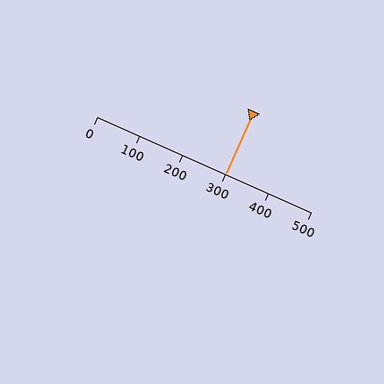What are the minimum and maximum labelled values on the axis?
The axis runs from 0 to 500.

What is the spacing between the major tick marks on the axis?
The major ticks are spaced 100 apart.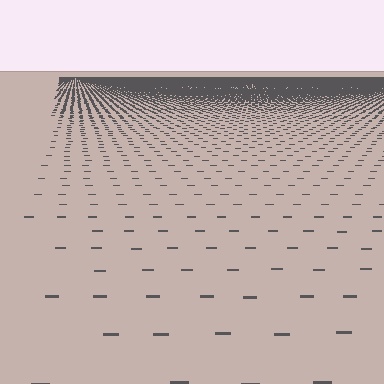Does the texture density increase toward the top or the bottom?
Density increases toward the top.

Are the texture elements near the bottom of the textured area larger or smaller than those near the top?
Larger. Near the bottom, elements are closer to the viewer and appear at a bigger on-screen size.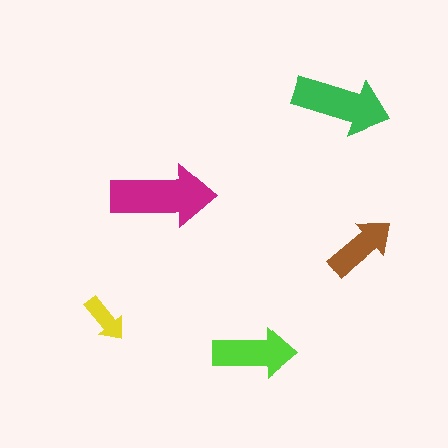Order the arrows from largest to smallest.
the magenta one, the green one, the lime one, the brown one, the yellow one.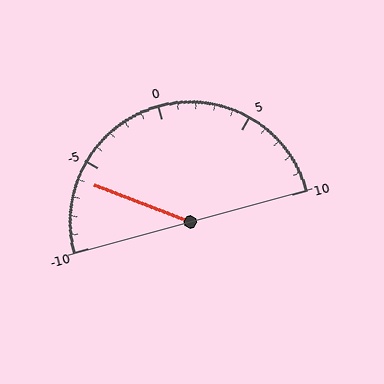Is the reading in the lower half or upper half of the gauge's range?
The reading is in the lower half of the range (-10 to 10).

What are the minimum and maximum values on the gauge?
The gauge ranges from -10 to 10.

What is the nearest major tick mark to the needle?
The nearest major tick mark is -5.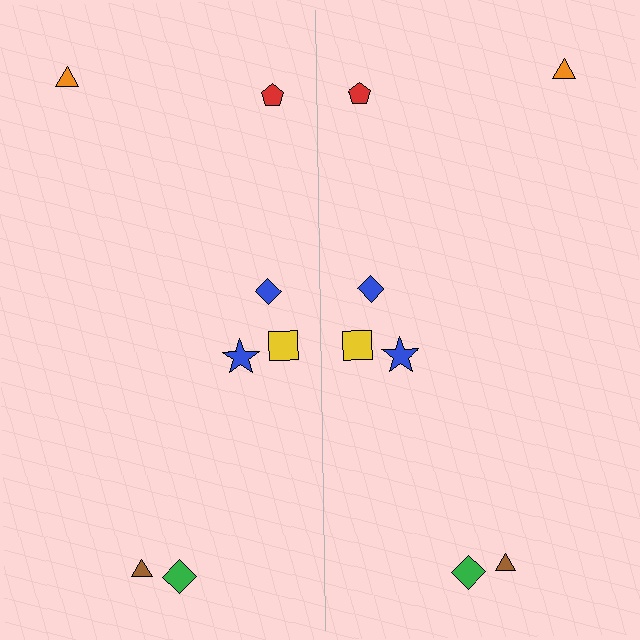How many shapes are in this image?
There are 14 shapes in this image.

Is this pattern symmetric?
Yes, this pattern has bilateral (reflection) symmetry.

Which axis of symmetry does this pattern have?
The pattern has a vertical axis of symmetry running through the center of the image.